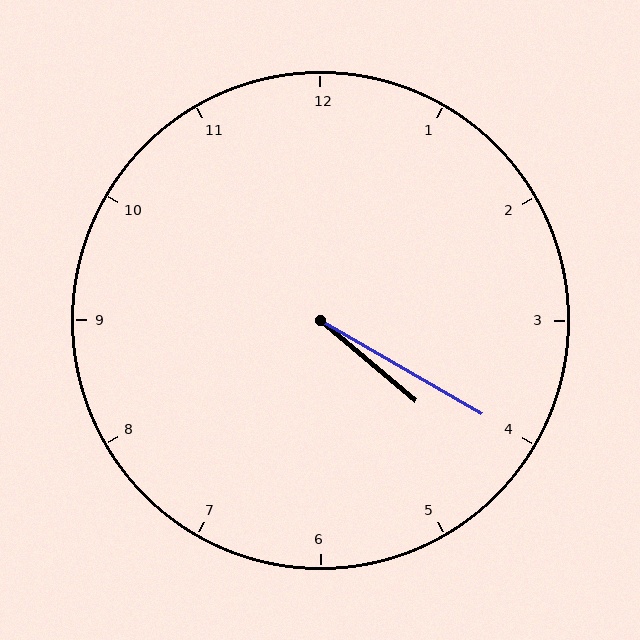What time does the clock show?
4:20.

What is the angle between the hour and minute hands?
Approximately 10 degrees.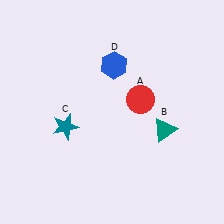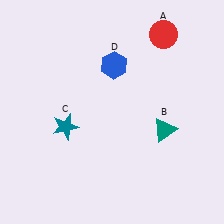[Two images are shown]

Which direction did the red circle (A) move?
The red circle (A) moved up.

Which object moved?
The red circle (A) moved up.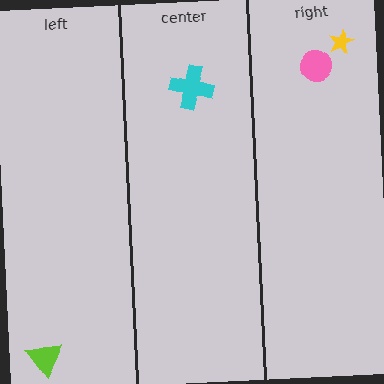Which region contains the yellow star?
The right region.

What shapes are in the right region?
The yellow star, the pink circle.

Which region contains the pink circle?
The right region.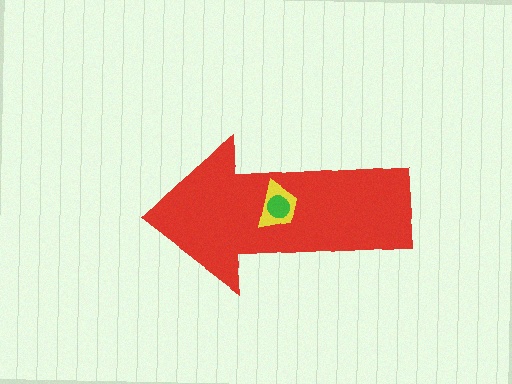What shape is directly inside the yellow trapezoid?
The green circle.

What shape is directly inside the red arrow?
The yellow trapezoid.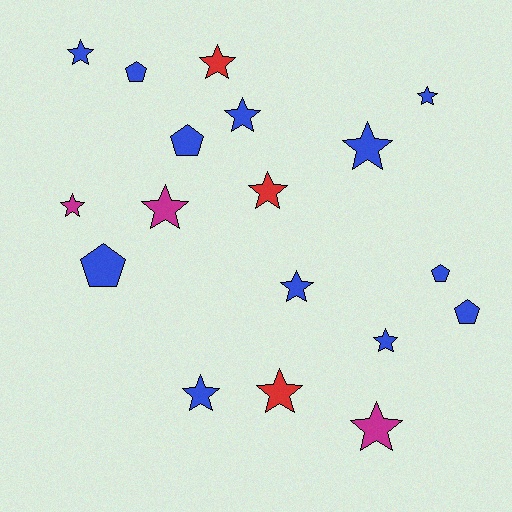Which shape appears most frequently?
Star, with 13 objects.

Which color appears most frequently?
Blue, with 12 objects.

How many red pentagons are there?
There are no red pentagons.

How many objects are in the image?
There are 18 objects.